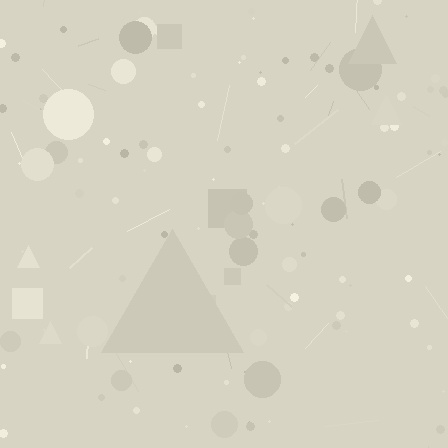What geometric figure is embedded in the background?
A triangle is embedded in the background.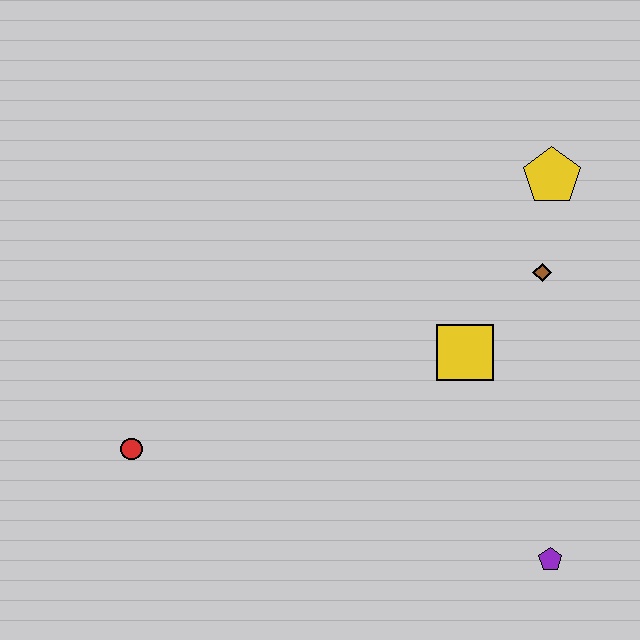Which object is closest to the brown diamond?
The yellow pentagon is closest to the brown diamond.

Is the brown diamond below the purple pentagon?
No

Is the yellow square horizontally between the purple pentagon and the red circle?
Yes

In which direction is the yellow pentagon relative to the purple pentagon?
The yellow pentagon is above the purple pentagon.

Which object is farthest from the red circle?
The yellow pentagon is farthest from the red circle.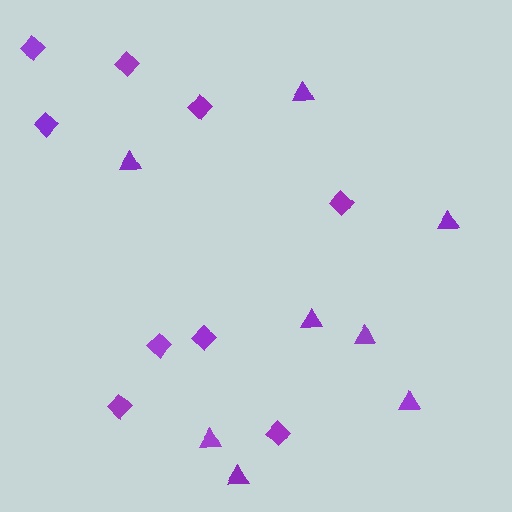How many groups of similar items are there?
There are 2 groups: one group of diamonds (9) and one group of triangles (8).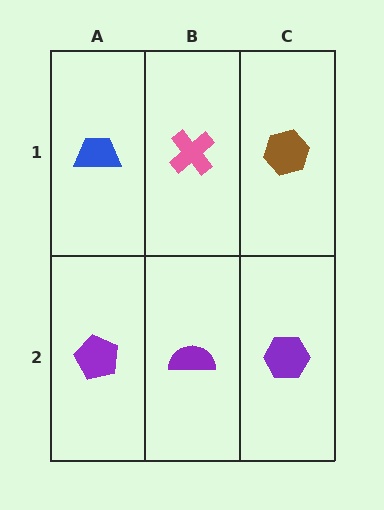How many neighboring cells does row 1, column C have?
2.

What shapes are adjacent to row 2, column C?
A brown hexagon (row 1, column C), a purple semicircle (row 2, column B).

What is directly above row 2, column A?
A blue trapezoid.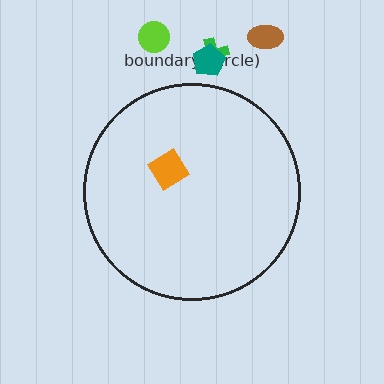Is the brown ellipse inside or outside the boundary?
Outside.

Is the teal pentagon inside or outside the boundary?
Outside.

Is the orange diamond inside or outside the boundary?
Inside.